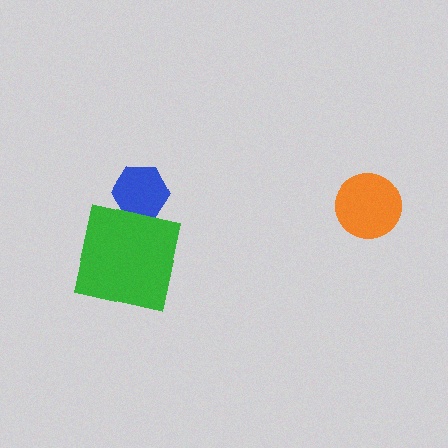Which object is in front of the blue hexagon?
The green square is in front of the blue hexagon.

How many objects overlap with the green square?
1 object overlaps with the green square.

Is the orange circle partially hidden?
No, no other shape covers it.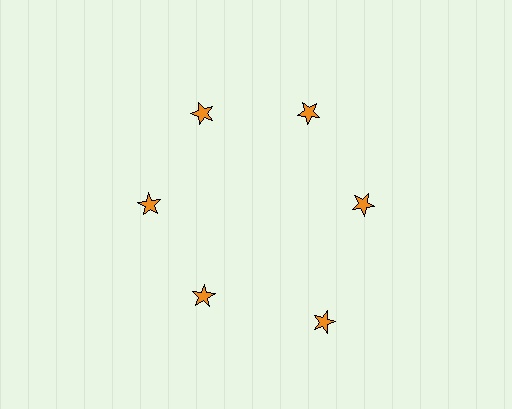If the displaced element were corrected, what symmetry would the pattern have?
It would have 6-fold rotational symmetry — the pattern would map onto itself every 60 degrees.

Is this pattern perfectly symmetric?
No. The 6 orange stars are arranged in a ring, but one element near the 5 o'clock position is pushed outward from the center, breaking the 6-fold rotational symmetry.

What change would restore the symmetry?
The symmetry would be restored by moving it inward, back onto the ring so that all 6 stars sit at equal angles and equal distance from the center.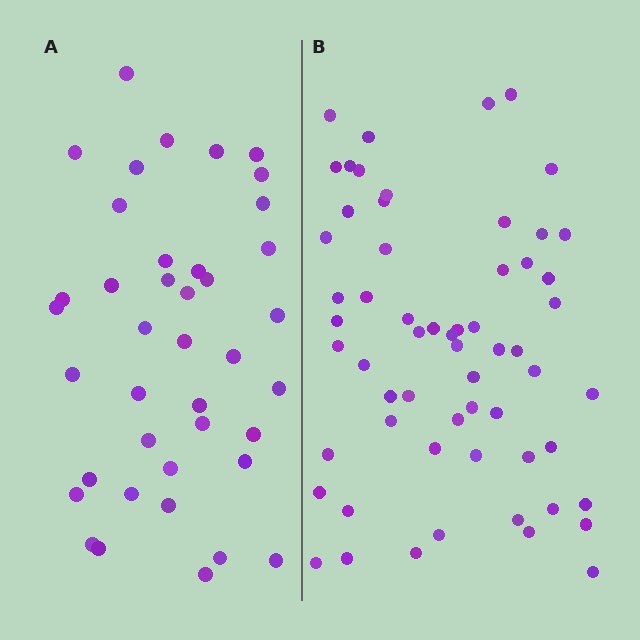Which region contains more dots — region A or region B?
Region B (the right region) has more dots.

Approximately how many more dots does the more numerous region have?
Region B has approximately 20 more dots than region A.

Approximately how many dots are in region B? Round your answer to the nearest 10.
About 60 dots.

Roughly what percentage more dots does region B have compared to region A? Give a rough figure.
About 50% more.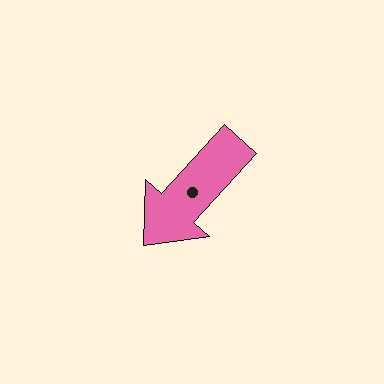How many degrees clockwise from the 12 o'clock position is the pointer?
Approximately 222 degrees.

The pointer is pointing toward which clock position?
Roughly 7 o'clock.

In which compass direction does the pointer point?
Southwest.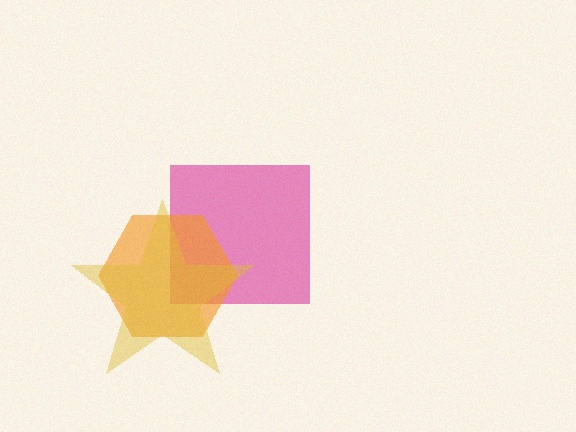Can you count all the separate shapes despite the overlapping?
Yes, there are 3 separate shapes.